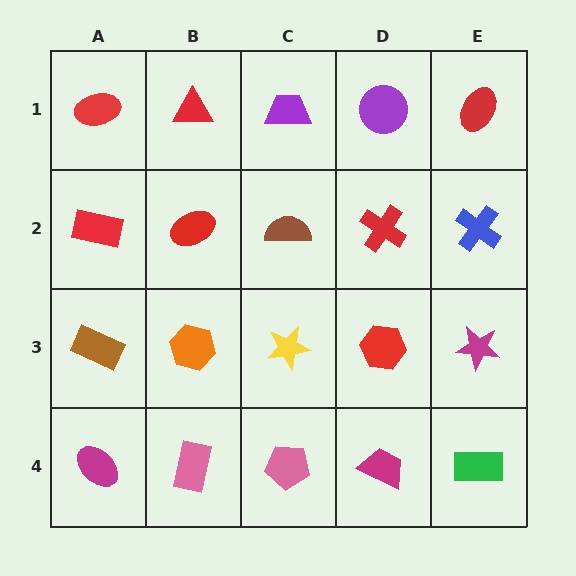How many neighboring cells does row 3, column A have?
3.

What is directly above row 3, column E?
A blue cross.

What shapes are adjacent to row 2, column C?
A purple trapezoid (row 1, column C), a yellow star (row 3, column C), a red ellipse (row 2, column B), a red cross (row 2, column D).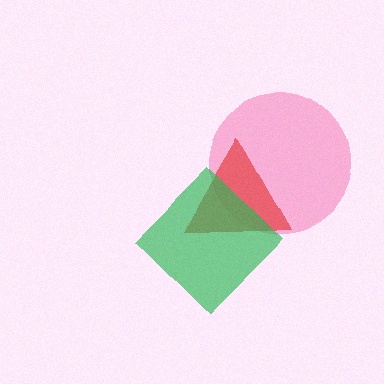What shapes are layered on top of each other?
The layered shapes are: a pink circle, a red triangle, a green diamond.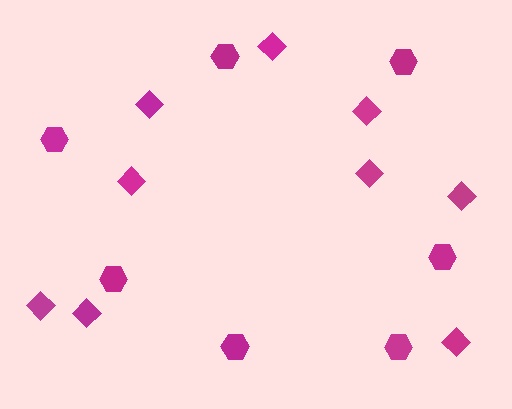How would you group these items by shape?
There are 2 groups: one group of hexagons (7) and one group of diamonds (9).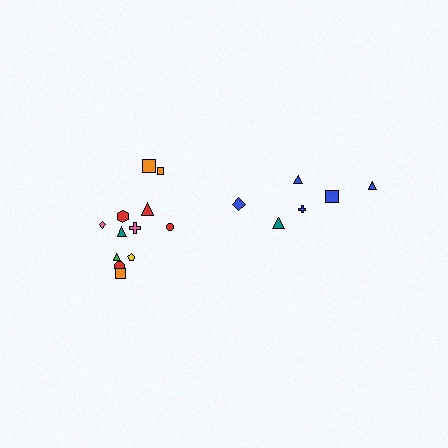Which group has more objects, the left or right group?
The left group.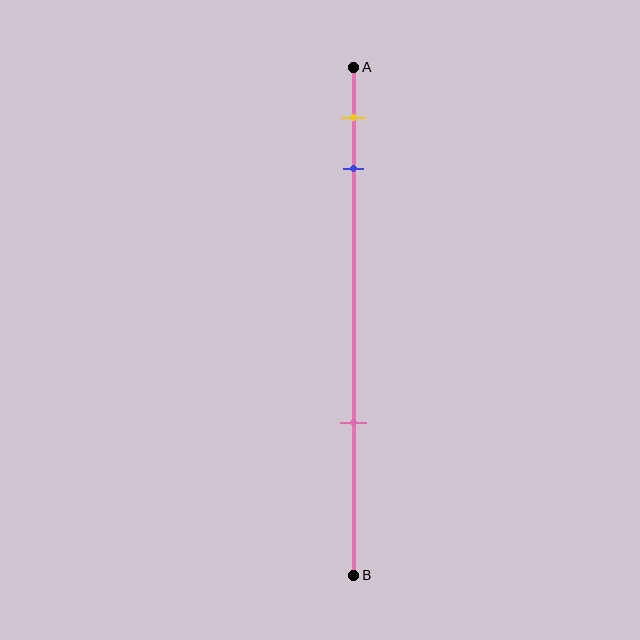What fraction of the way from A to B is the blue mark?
The blue mark is approximately 20% (0.2) of the way from A to B.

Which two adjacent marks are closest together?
The yellow and blue marks are the closest adjacent pair.